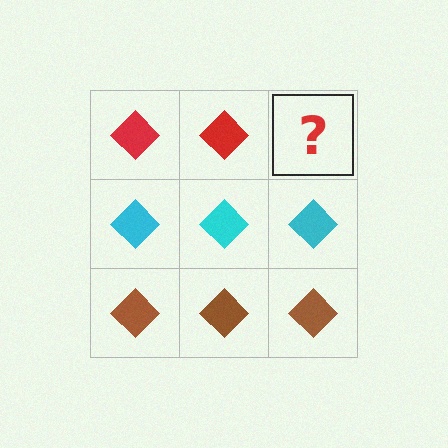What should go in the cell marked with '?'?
The missing cell should contain a red diamond.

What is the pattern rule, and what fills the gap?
The rule is that each row has a consistent color. The gap should be filled with a red diamond.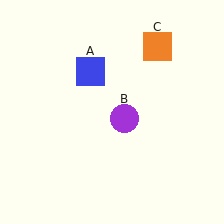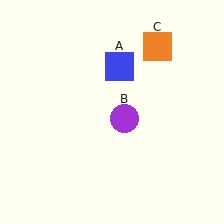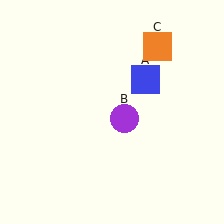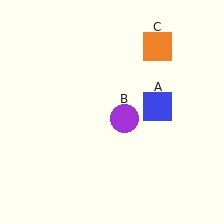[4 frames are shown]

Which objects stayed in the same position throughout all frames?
Purple circle (object B) and orange square (object C) remained stationary.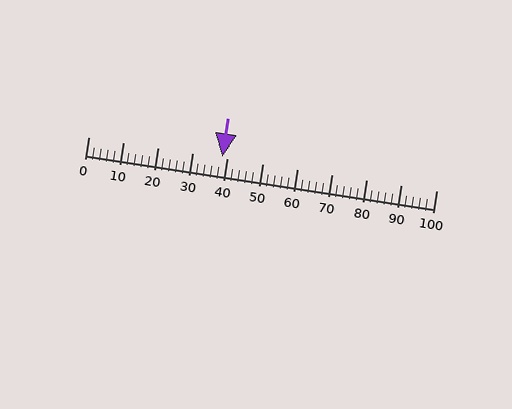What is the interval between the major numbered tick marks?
The major tick marks are spaced 10 units apart.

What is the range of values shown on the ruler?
The ruler shows values from 0 to 100.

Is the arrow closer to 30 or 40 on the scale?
The arrow is closer to 40.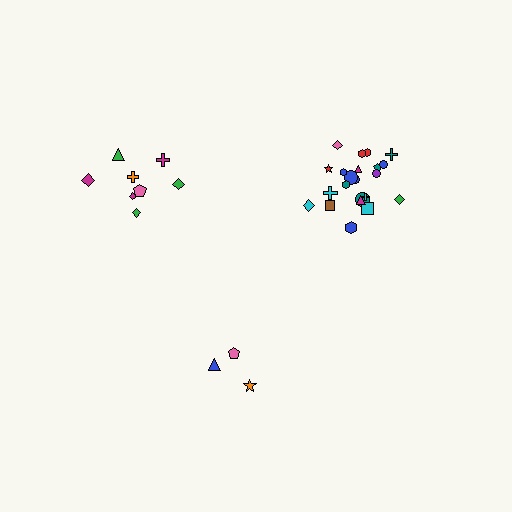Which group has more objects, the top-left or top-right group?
The top-right group.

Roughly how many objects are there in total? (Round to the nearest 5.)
Roughly 35 objects in total.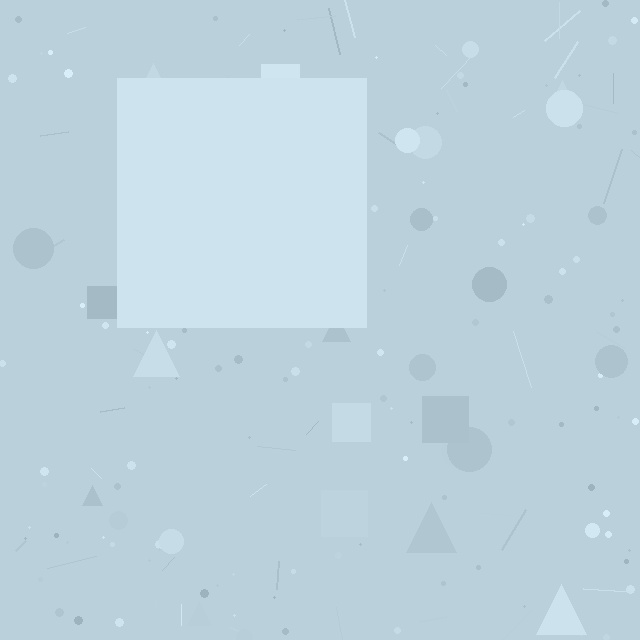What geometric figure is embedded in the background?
A square is embedded in the background.